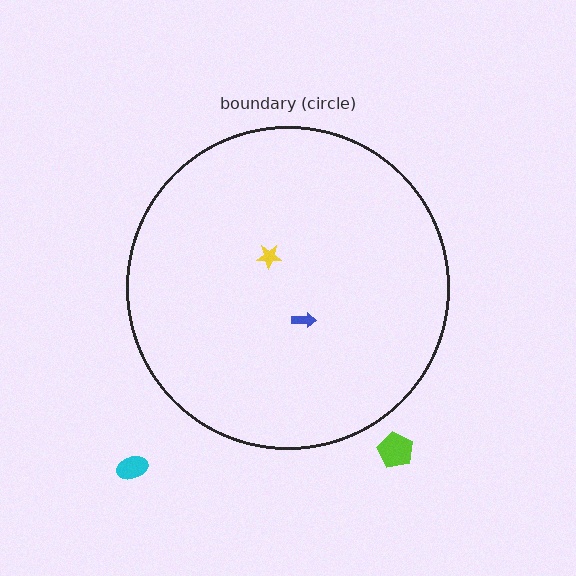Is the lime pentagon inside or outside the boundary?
Outside.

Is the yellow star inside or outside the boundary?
Inside.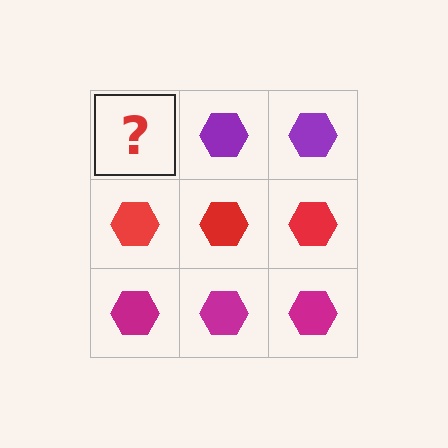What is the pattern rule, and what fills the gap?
The rule is that each row has a consistent color. The gap should be filled with a purple hexagon.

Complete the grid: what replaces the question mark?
The question mark should be replaced with a purple hexagon.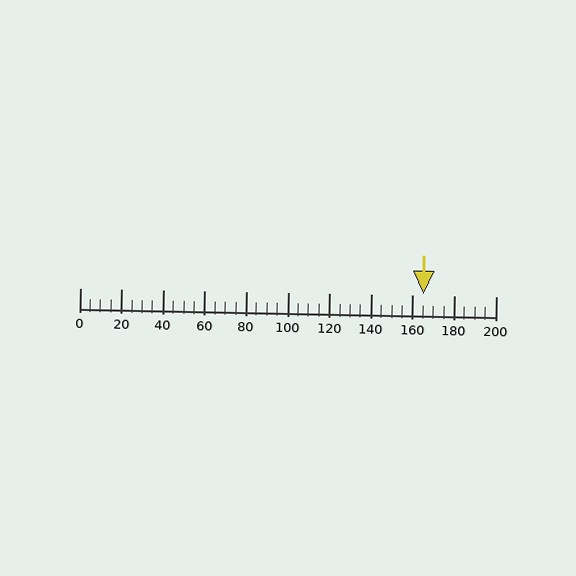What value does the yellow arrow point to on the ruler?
The yellow arrow points to approximately 165.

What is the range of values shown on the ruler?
The ruler shows values from 0 to 200.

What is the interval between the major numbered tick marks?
The major tick marks are spaced 20 units apart.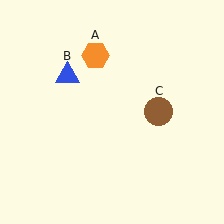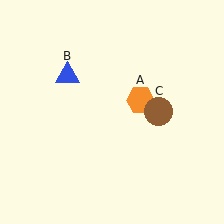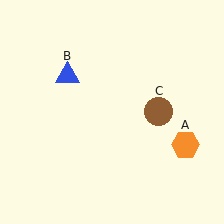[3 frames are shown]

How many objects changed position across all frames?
1 object changed position: orange hexagon (object A).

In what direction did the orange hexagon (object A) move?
The orange hexagon (object A) moved down and to the right.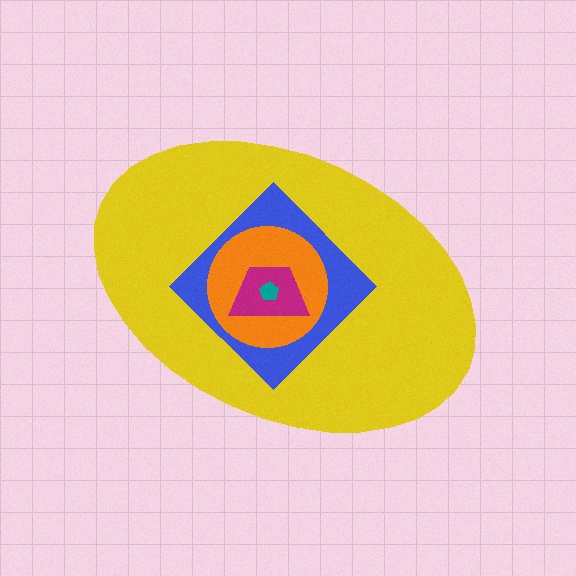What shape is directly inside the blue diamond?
The orange circle.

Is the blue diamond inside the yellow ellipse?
Yes.